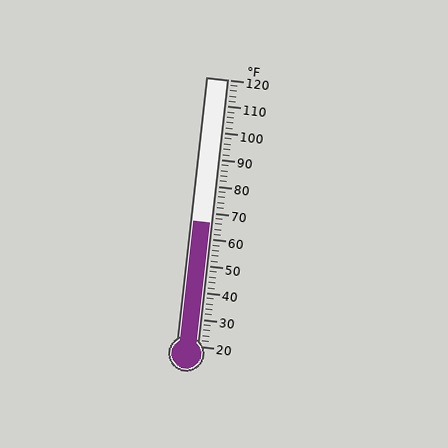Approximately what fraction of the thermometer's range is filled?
The thermometer is filled to approximately 45% of its range.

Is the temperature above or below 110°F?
The temperature is below 110°F.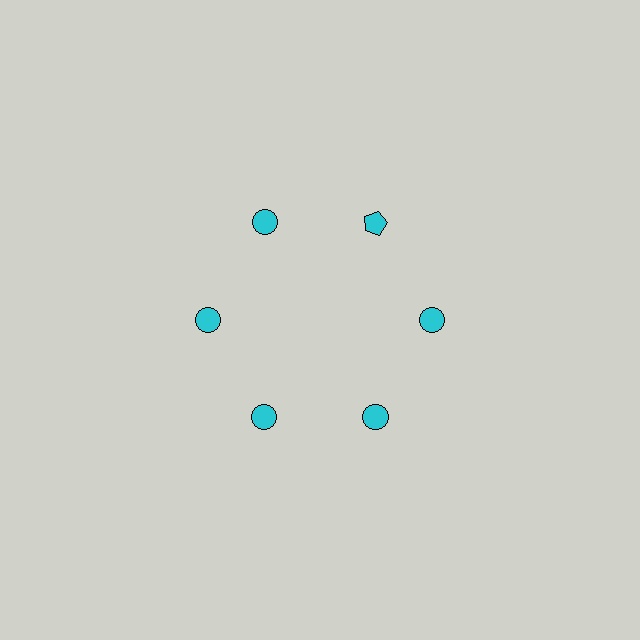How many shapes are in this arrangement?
There are 6 shapes arranged in a ring pattern.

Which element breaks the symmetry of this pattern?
The cyan pentagon at roughly the 1 o'clock position breaks the symmetry. All other shapes are cyan circles.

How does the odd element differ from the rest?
It has a different shape: pentagon instead of circle.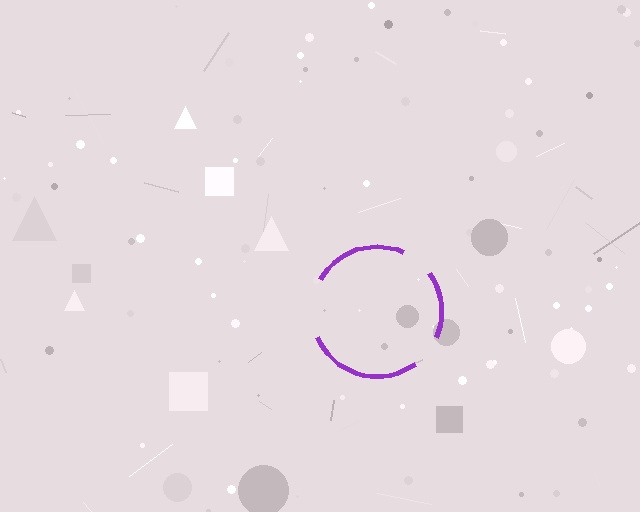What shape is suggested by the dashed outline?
The dashed outline suggests a circle.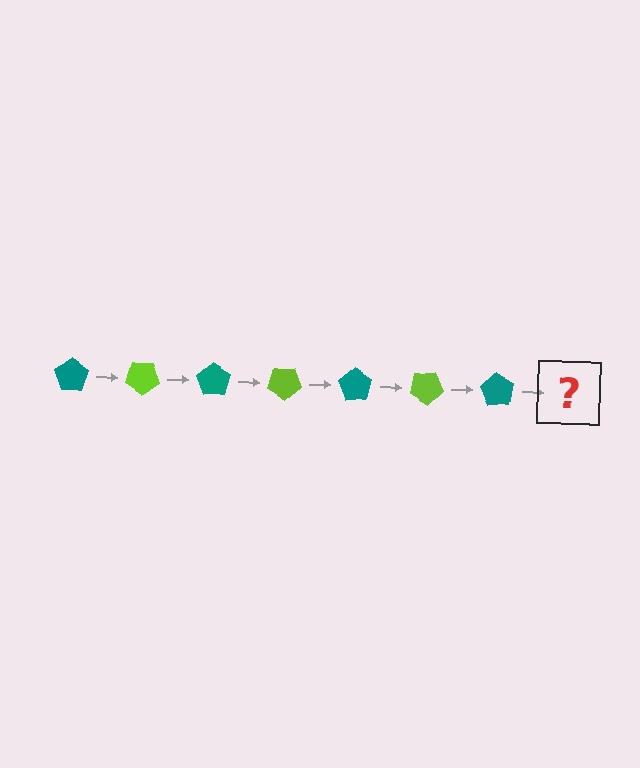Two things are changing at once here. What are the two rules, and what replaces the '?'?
The two rules are that it rotates 35 degrees each step and the color cycles through teal and lime. The '?' should be a lime pentagon, rotated 245 degrees from the start.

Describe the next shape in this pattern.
It should be a lime pentagon, rotated 245 degrees from the start.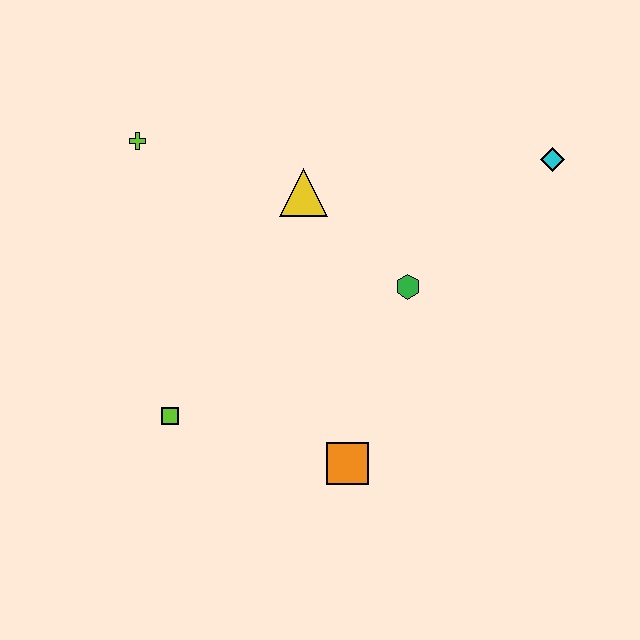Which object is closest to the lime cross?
The yellow triangle is closest to the lime cross.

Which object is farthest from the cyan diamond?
The lime square is farthest from the cyan diamond.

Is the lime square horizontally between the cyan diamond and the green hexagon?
No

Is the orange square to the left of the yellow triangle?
No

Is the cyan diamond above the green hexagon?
Yes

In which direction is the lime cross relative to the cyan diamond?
The lime cross is to the left of the cyan diamond.